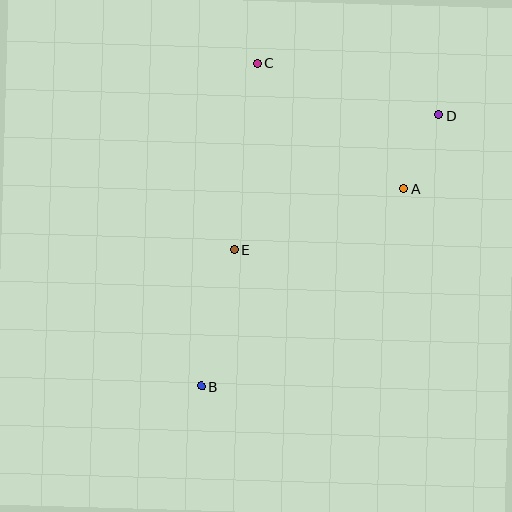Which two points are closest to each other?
Points A and D are closest to each other.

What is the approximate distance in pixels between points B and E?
The distance between B and E is approximately 141 pixels.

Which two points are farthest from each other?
Points B and D are farthest from each other.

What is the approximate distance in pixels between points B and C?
The distance between B and C is approximately 328 pixels.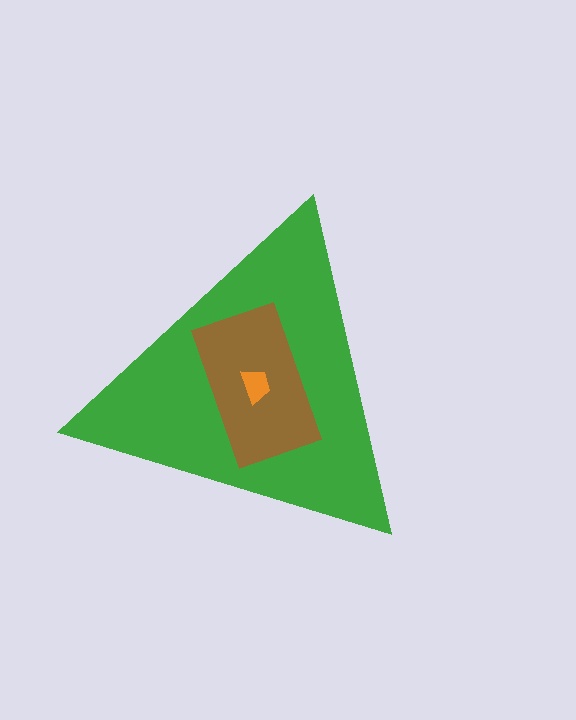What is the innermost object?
The orange trapezoid.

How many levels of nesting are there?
3.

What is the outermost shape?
The green triangle.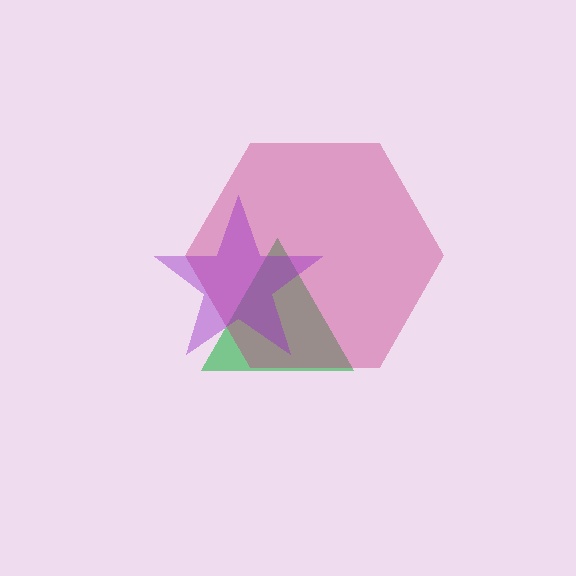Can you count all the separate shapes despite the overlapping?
Yes, there are 3 separate shapes.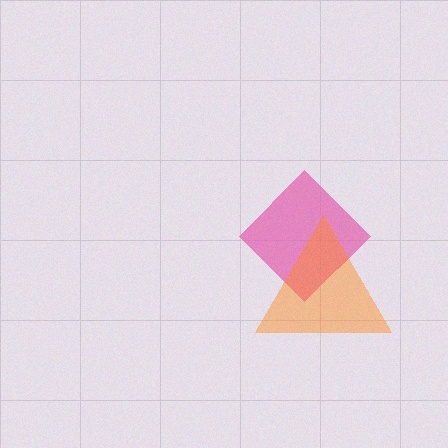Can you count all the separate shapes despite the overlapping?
Yes, there are 2 separate shapes.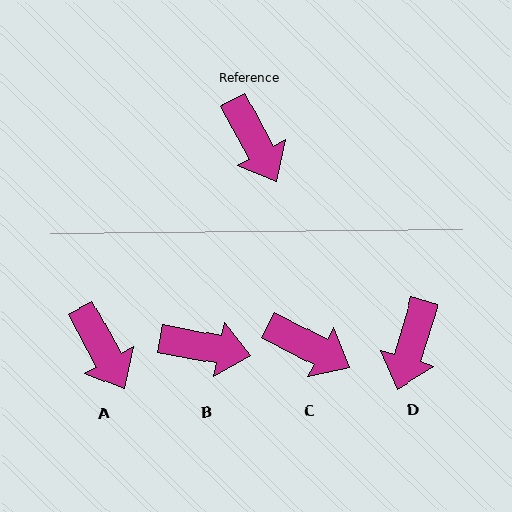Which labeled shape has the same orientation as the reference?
A.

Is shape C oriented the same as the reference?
No, it is off by about 34 degrees.